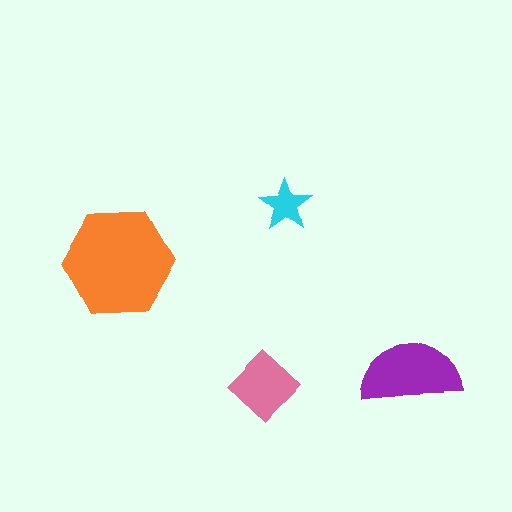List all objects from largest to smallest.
The orange hexagon, the purple semicircle, the pink diamond, the cyan star.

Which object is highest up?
The cyan star is topmost.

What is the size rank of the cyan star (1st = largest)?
4th.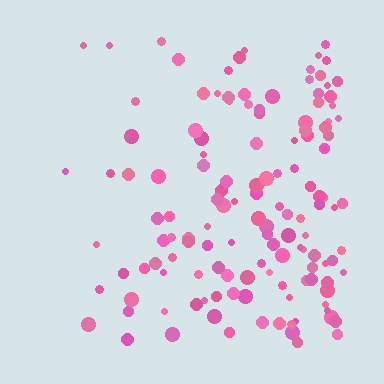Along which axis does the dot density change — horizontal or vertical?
Horizontal.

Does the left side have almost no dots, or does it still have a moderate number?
Still a moderate number, just noticeably fewer than the right.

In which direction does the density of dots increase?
From left to right, with the right side densest.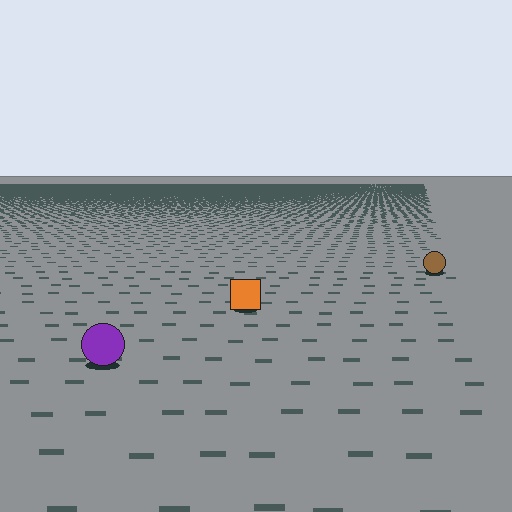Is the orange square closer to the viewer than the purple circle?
No. The purple circle is closer — you can tell from the texture gradient: the ground texture is coarser near it.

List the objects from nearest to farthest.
From nearest to farthest: the purple circle, the orange square, the brown circle.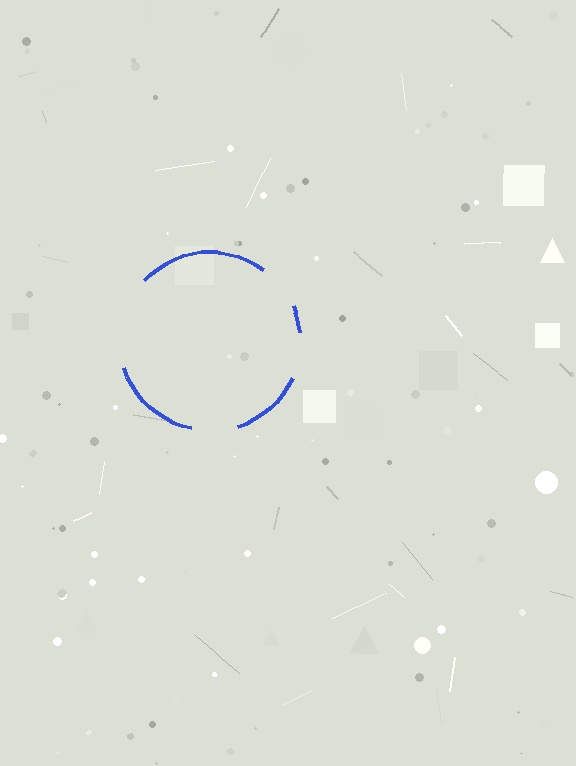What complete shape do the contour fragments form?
The contour fragments form a circle.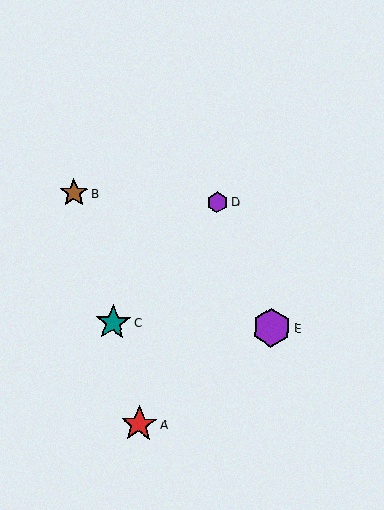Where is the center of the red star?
The center of the red star is at (139, 424).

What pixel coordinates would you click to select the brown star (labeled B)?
Click at (74, 193) to select the brown star B.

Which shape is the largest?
The purple hexagon (labeled E) is the largest.